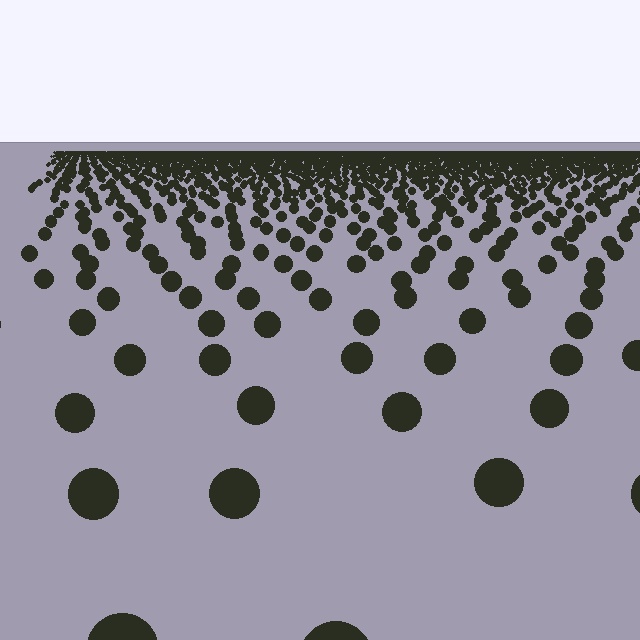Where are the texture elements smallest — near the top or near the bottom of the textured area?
Near the top.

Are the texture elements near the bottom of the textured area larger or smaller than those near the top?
Larger. Near the bottom, elements are closer to the viewer and appear at a bigger on-screen size.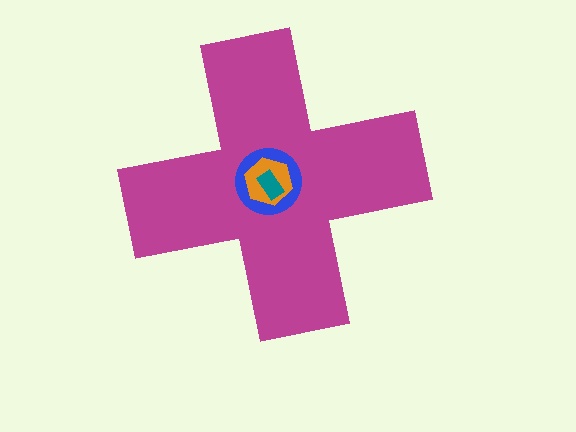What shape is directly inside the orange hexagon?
The teal rectangle.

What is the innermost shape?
The teal rectangle.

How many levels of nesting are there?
4.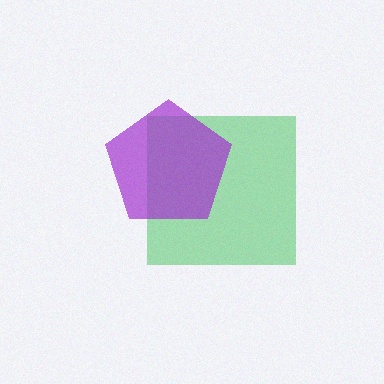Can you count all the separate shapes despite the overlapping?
Yes, there are 2 separate shapes.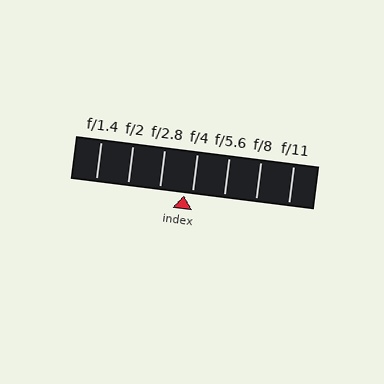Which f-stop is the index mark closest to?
The index mark is closest to f/4.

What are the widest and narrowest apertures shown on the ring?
The widest aperture shown is f/1.4 and the narrowest is f/11.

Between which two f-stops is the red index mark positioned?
The index mark is between f/2.8 and f/4.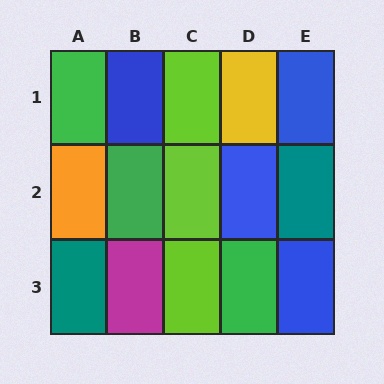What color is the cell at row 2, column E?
Teal.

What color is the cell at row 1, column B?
Blue.